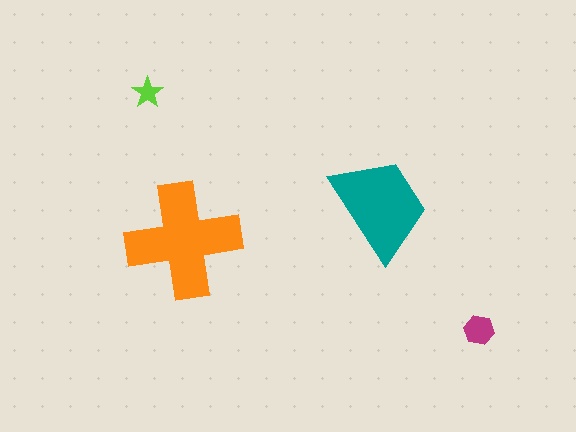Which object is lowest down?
The magenta hexagon is bottommost.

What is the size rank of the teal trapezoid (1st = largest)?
2nd.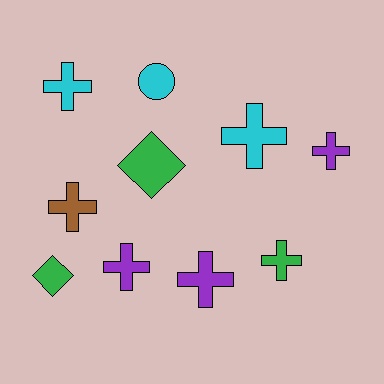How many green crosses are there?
There is 1 green cross.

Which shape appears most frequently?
Cross, with 7 objects.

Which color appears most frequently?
Cyan, with 3 objects.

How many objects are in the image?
There are 10 objects.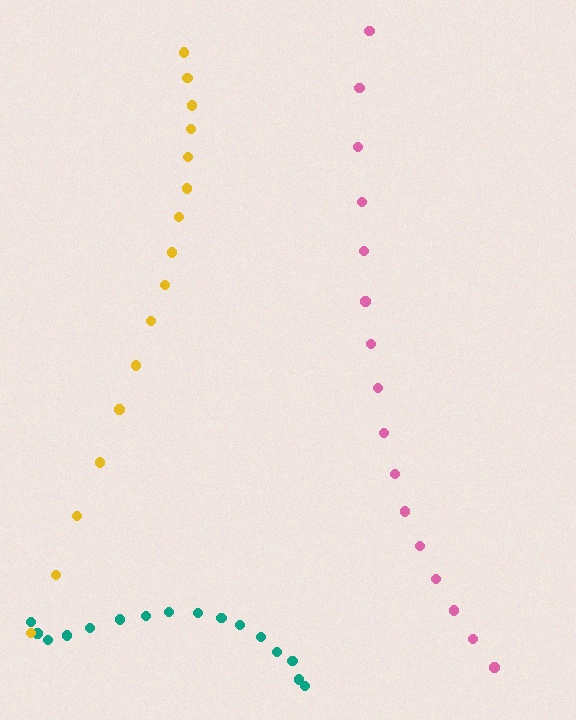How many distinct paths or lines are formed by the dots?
There are 3 distinct paths.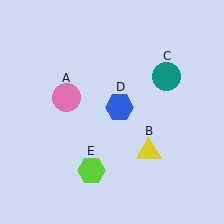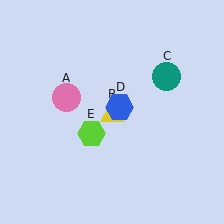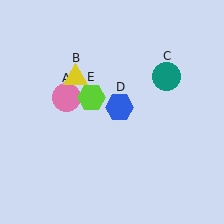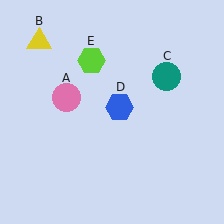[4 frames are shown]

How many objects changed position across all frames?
2 objects changed position: yellow triangle (object B), lime hexagon (object E).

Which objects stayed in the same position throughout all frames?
Pink circle (object A) and teal circle (object C) and blue hexagon (object D) remained stationary.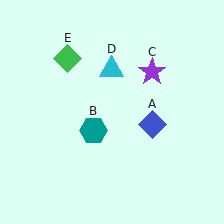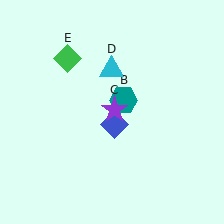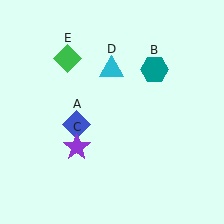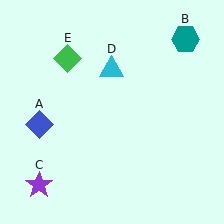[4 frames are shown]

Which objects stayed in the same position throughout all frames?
Cyan triangle (object D) and green diamond (object E) remained stationary.